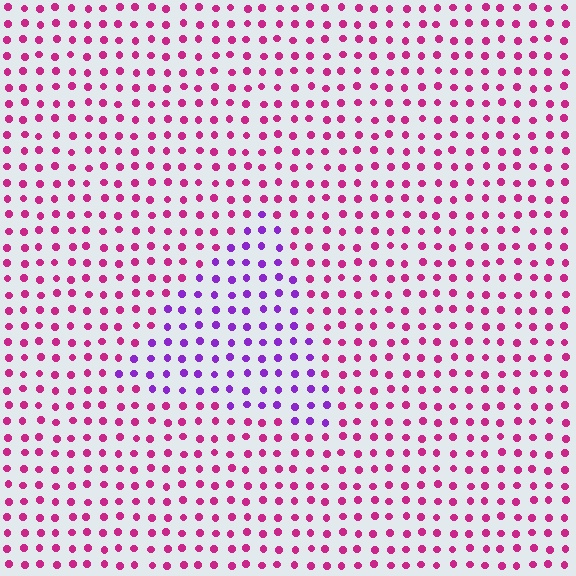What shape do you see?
I see a triangle.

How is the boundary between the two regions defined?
The boundary is defined purely by a slight shift in hue (about 46 degrees). Spacing, size, and orientation are identical on both sides.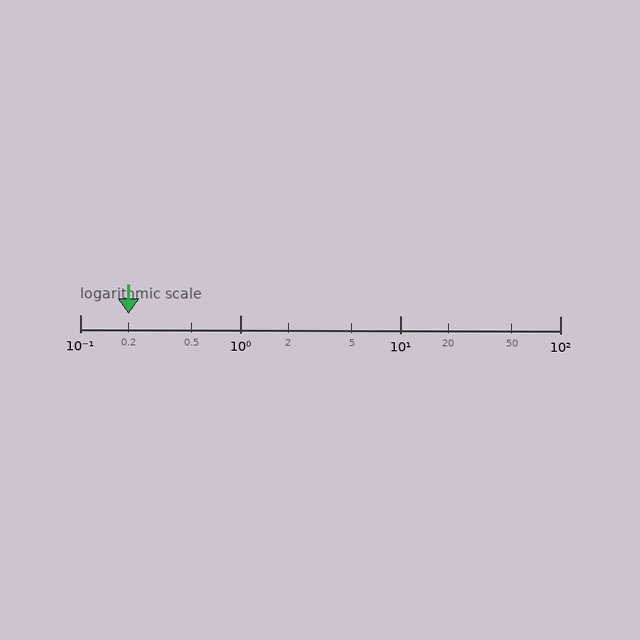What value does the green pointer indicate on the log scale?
The pointer indicates approximately 0.2.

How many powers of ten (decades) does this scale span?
The scale spans 3 decades, from 0.1 to 100.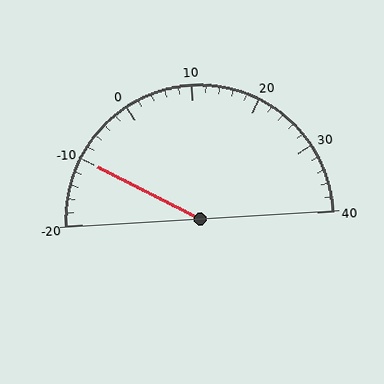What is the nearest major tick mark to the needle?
The nearest major tick mark is -10.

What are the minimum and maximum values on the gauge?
The gauge ranges from -20 to 40.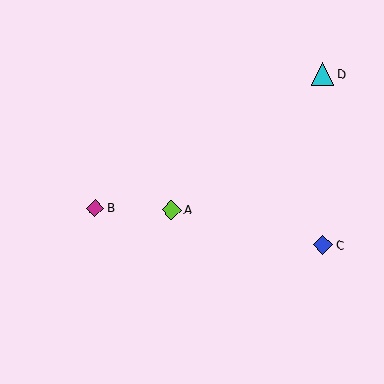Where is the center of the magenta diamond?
The center of the magenta diamond is at (95, 208).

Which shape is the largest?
The cyan triangle (labeled D) is the largest.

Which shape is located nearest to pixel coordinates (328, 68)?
The cyan triangle (labeled D) at (322, 74) is nearest to that location.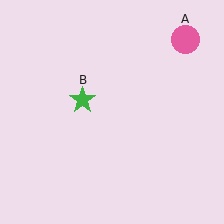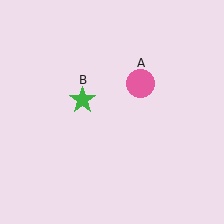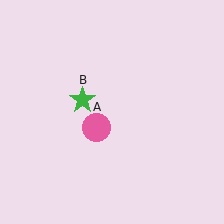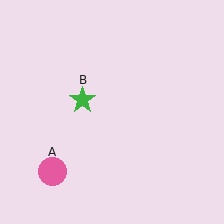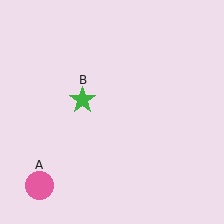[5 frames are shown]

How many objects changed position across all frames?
1 object changed position: pink circle (object A).